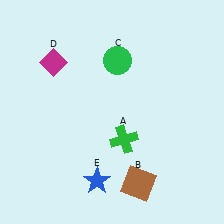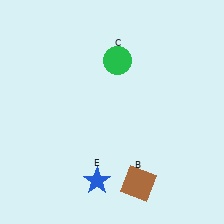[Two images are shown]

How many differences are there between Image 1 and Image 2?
There are 2 differences between the two images.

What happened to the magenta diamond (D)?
The magenta diamond (D) was removed in Image 2. It was in the top-left area of Image 1.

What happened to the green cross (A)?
The green cross (A) was removed in Image 2. It was in the bottom-right area of Image 1.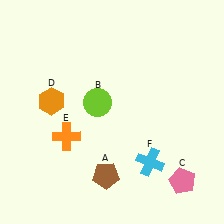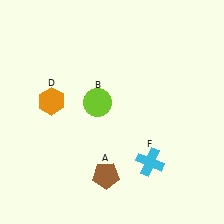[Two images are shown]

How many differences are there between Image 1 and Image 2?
There are 2 differences between the two images.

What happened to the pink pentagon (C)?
The pink pentagon (C) was removed in Image 2. It was in the bottom-right area of Image 1.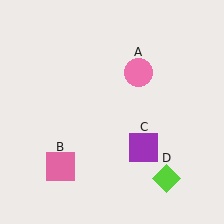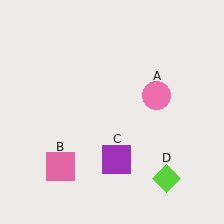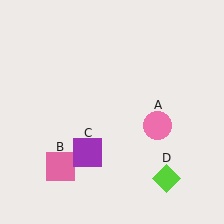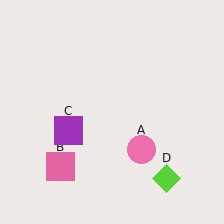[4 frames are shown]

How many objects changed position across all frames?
2 objects changed position: pink circle (object A), purple square (object C).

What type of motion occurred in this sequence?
The pink circle (object A), purple square (object C) rotated clockwise around the center of the scene.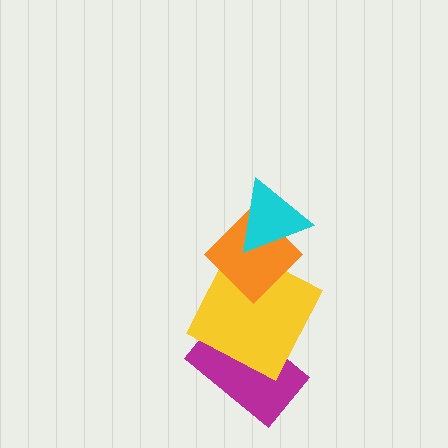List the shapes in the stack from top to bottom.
From top to bottom: the cyan triangle, the orange diamond, the yellow square, the magenta rectangle.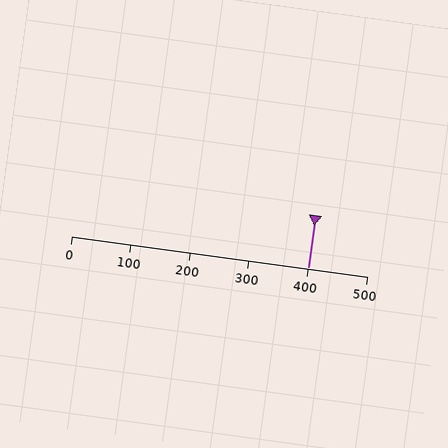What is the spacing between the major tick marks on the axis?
The major ticks are spaced 100 apart.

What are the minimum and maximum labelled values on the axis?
The axis runs from 0 to 500.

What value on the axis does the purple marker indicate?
The marker indicates approximately 400.